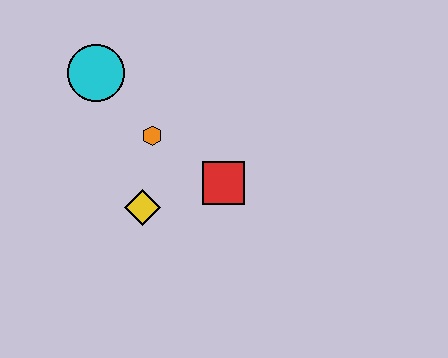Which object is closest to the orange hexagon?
The yellow diamond is closest to the orange hexagon.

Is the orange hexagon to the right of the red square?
No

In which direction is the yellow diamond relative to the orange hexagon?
The yellow diamond is below the orange hexagon.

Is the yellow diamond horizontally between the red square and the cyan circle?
Yes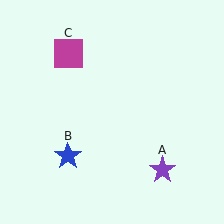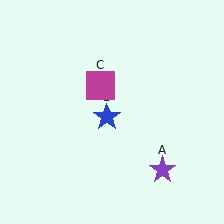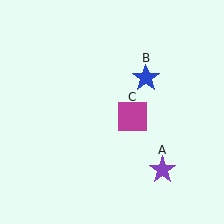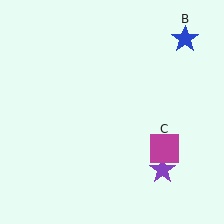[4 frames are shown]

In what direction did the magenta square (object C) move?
The magenta square (object C) moved down and to the right.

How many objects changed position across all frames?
2 objects changed position: blue star (object B), magenta square (object C).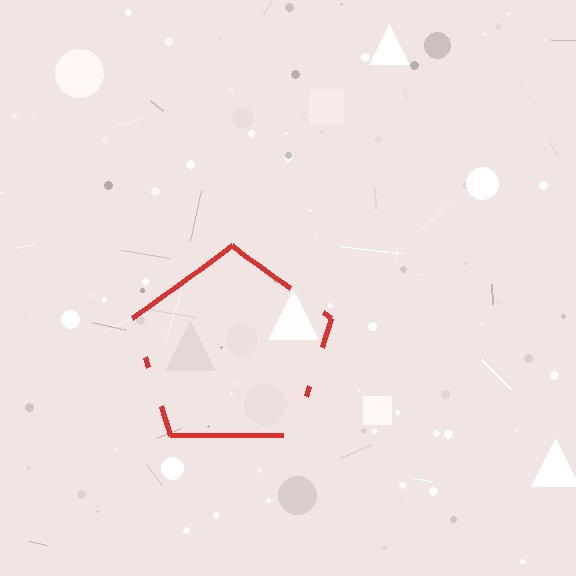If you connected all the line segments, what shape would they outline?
They would outline a pentagon.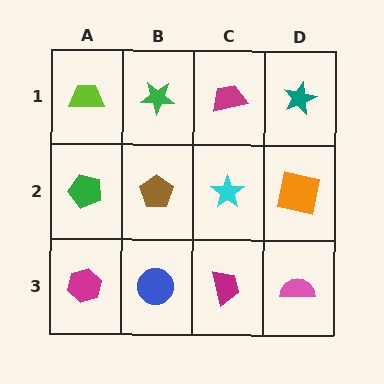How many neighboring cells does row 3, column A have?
2.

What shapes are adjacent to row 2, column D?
A teal star (row 1, column D), a pink semicircle (row 3, column D), a cyan star (row 2, column C).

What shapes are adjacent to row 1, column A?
A green pentagon (row 2, column A), a green star (row 1, column B).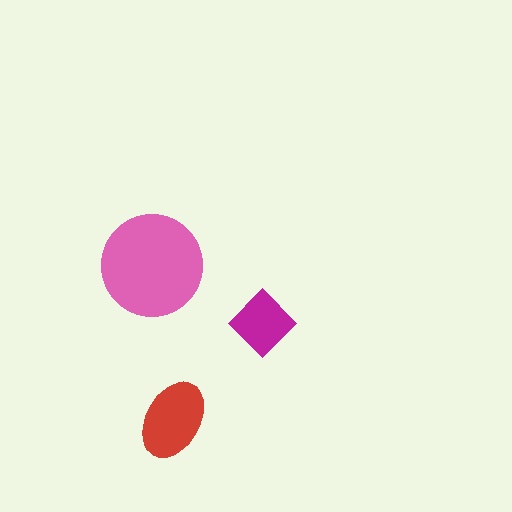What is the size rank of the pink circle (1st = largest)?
1st.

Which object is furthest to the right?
The magenta diamond is rightmost.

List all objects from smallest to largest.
The magenta diamond, the red ellipse, the pink circle.